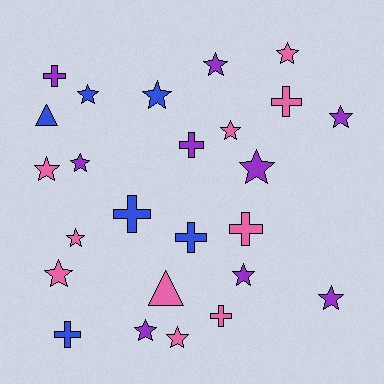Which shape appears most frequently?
Star, with 15 objects.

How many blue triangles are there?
There is 1 blue triangle.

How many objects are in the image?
There are 25 objects.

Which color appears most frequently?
Pink, with 10 objects.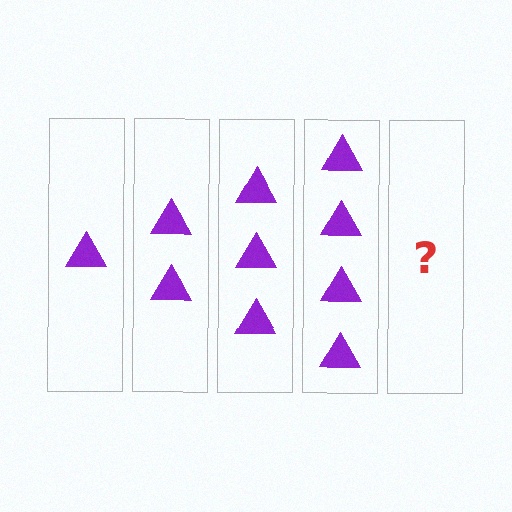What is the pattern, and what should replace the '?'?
The pattern is that each step adds one more triangle. The '?' should be 5 triangles.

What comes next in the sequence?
The next element should be 5 triangles.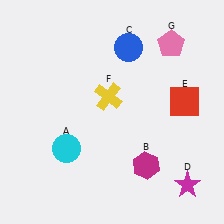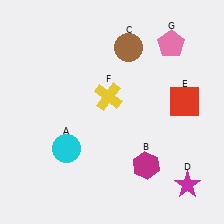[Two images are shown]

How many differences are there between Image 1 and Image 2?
There is 1 difference between the two images.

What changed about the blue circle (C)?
In Image 1, C is blue. In Image 2, it changed to brown.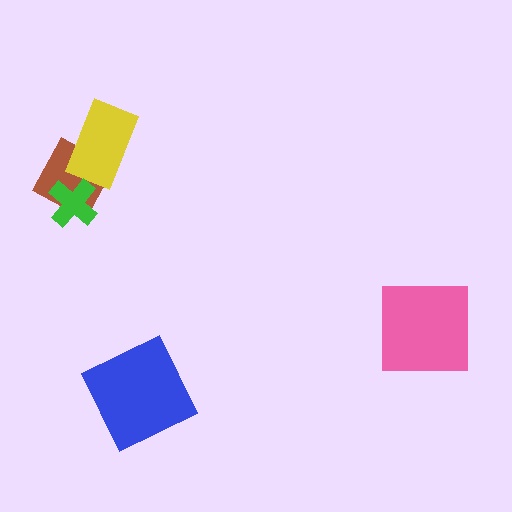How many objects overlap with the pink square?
0 objects overlap with the pink square.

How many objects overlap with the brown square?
2 objects overlap with the brown square.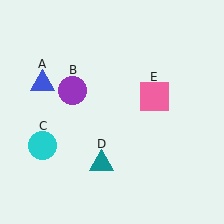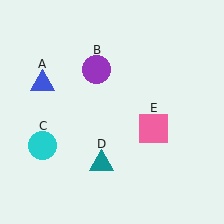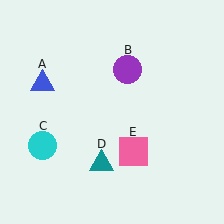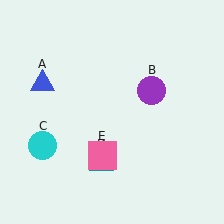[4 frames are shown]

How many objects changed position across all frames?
2 objects changed position: purple circle (object B), pink square (object E).